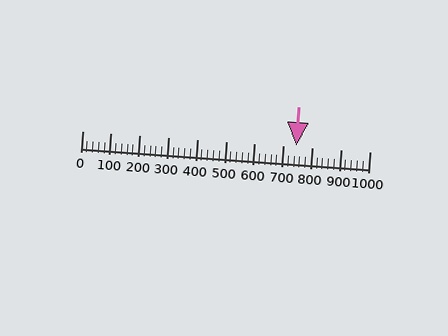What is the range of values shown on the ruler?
The ruler shows values from 0 to 1000.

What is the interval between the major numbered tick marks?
The major tick marks are spaced 100 units apart.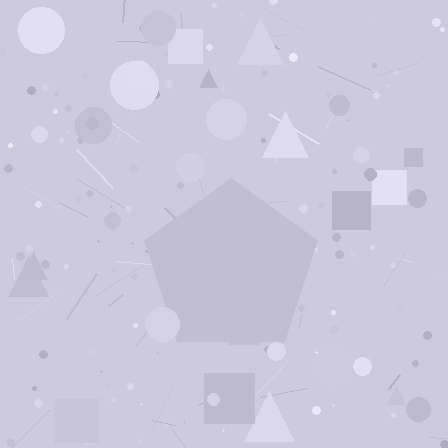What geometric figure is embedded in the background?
A pentagon is embedded in the background.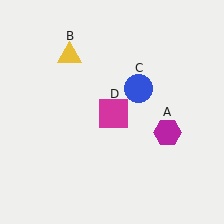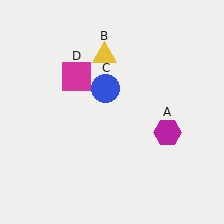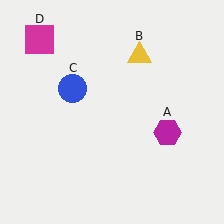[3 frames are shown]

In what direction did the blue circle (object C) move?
The blue circle (object C) moved left.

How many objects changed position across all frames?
3 objects changed position: yellow triangle (object B), blue circle (object C), magenta square (object D).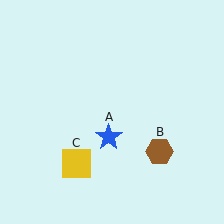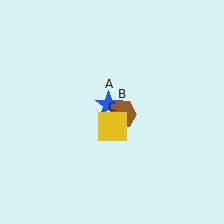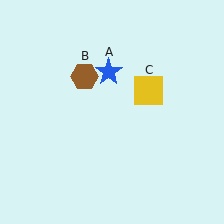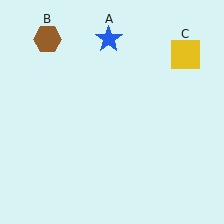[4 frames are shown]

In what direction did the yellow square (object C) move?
The yellow square (object C) moved up and to the right.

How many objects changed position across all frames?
3 objects changed position: blue star (object A), brown hexagon (object B), yellow square (object C).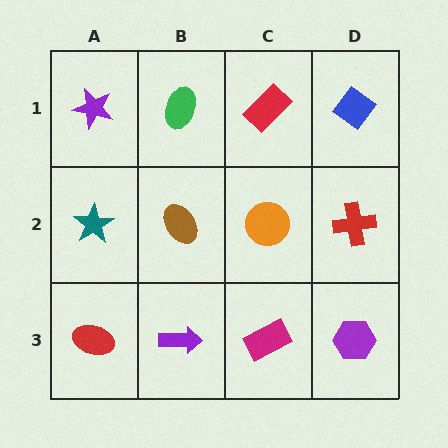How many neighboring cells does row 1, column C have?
3.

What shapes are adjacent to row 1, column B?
A brown ellipse (row 2, column B), a purple star (row 1, column A), a red rectangle (row 1, column C).